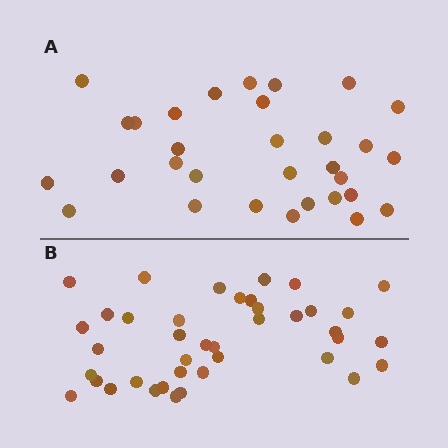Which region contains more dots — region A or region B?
Region B (the bottom region) has more dots.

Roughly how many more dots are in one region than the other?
Region B has roughly 8 or so more dots than region A.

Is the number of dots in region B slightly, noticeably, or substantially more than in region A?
Region B has noticeably more, but not dramatically so. The ratio is roughly 1.3 to 1.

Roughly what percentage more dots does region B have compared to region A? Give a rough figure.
About 30% more.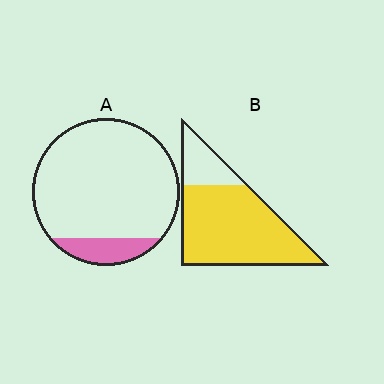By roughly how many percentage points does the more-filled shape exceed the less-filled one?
By roughly 65 percentage points (B over A).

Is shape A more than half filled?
No.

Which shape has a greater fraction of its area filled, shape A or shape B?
Shape B.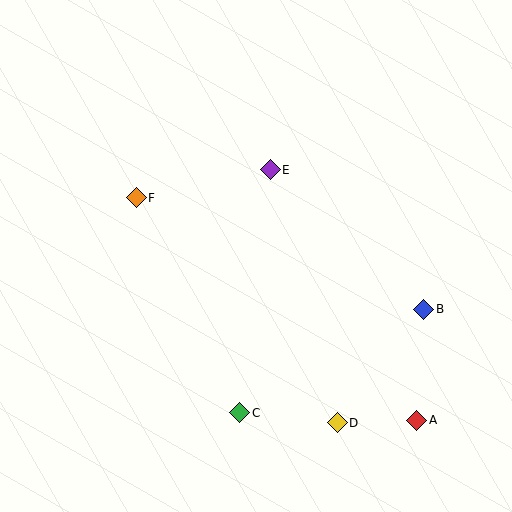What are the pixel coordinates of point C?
Point C is at (240, 413).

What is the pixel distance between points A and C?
The distance between A and C is 178 pixels.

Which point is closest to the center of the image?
Point E at (270, 170) is closest to the center.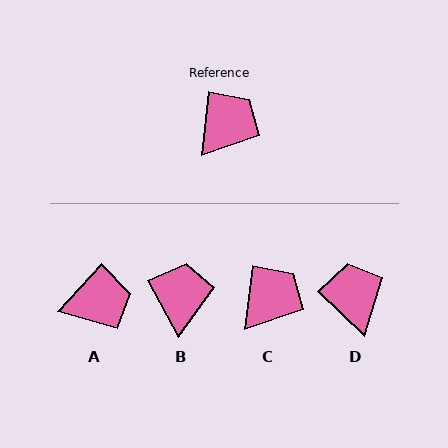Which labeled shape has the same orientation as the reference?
C.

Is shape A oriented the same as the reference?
No, it is off by about 35 degrees.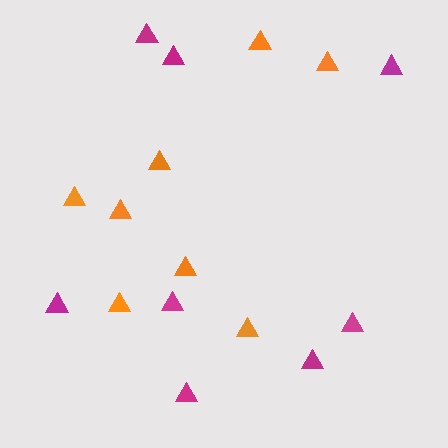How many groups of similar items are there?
There are 2 groups: one group of magenta triangles (8) and one group of orange triangles (8).